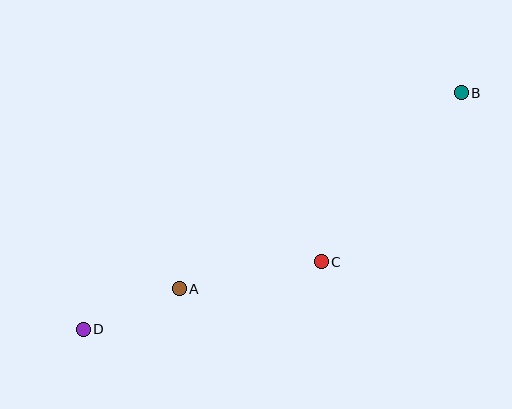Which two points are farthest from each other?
Points B and D are farthest from each other.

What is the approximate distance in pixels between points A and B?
The distance between A and B is approximately 343 pixels.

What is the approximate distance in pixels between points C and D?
The distance between C and D is approximately 247 pixels.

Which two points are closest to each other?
Points A and D are closest to each other.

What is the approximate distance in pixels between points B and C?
The distance between B and C is approximately 219 pixels.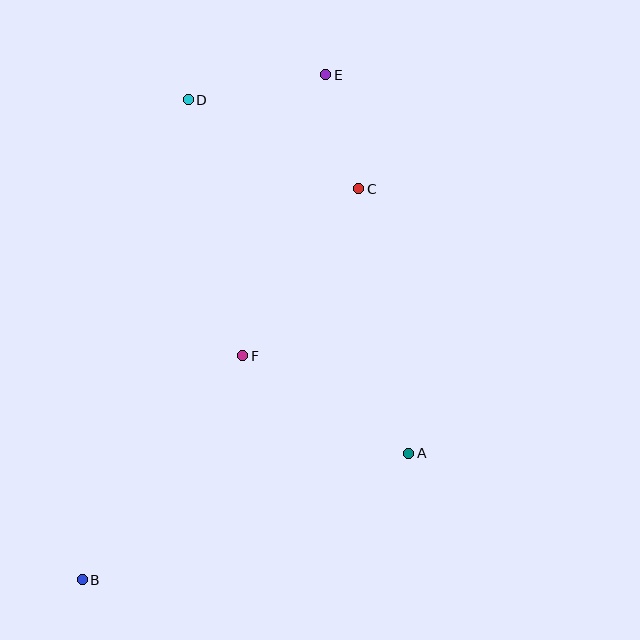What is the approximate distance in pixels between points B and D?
The distance between B and D is approximately 492 pixels.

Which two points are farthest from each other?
Points B and E are farthest from each other.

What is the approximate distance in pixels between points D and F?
The distance between D and F is approximately 262 pixels.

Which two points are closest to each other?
Points C and E are closest to each other.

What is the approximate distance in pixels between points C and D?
The distance between C and D is approximately 192 pixels.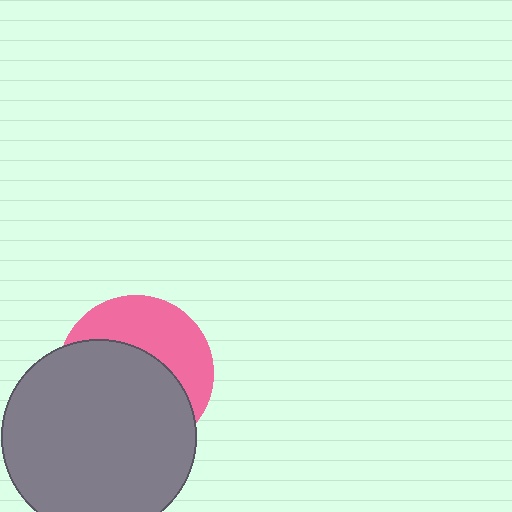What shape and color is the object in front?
The object in front is a gray circle.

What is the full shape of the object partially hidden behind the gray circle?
The partially hidden object is a pink circle.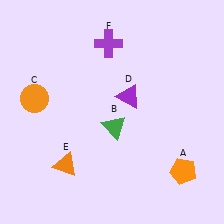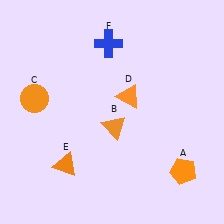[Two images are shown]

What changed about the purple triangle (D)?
In Image 1, D is purple. In Image 2, it changed to orange.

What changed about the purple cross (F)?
In Image 1, F is purple. In Image 2, it changed to blue.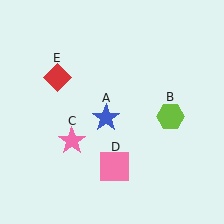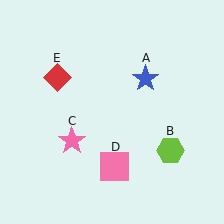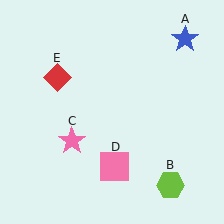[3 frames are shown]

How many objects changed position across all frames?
2 objects changed position: blue star (object A), lime hexagon (object B).